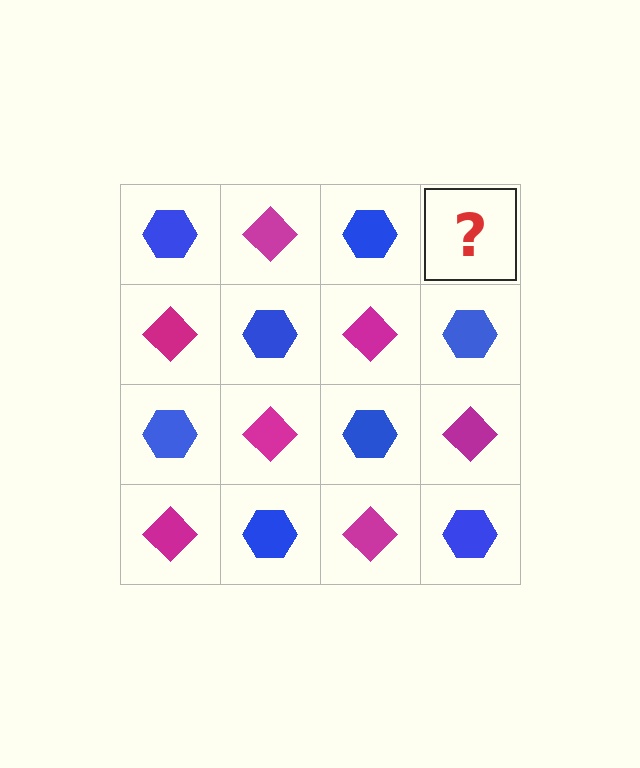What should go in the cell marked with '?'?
The missing cell should contain a magenta diamond.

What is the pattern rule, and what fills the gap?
The rule is that it alternates blue hexagon and magenta diamond in a checkerboard pattern. The gap should be filled with a magenta diamond.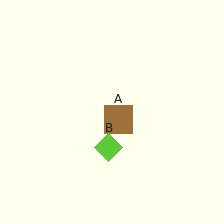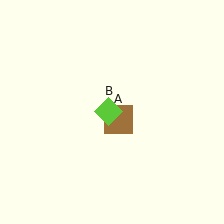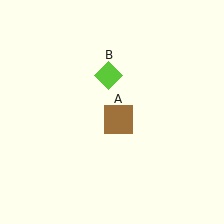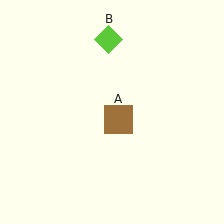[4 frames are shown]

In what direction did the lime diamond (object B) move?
The lime diamond (object B) moved up.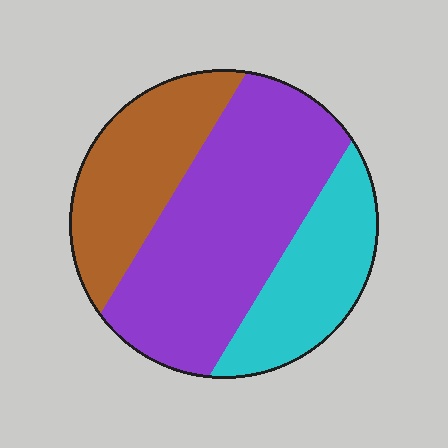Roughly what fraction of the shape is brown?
Brown takes up about one quarter (1/4) of the shape.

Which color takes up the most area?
Purple, at roughly 50%.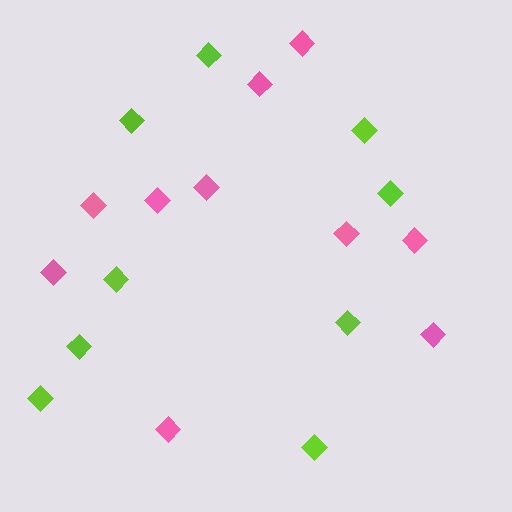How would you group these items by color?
There are 2 groups: one group of pink diamonds (10) and one group of lime diamonds (9).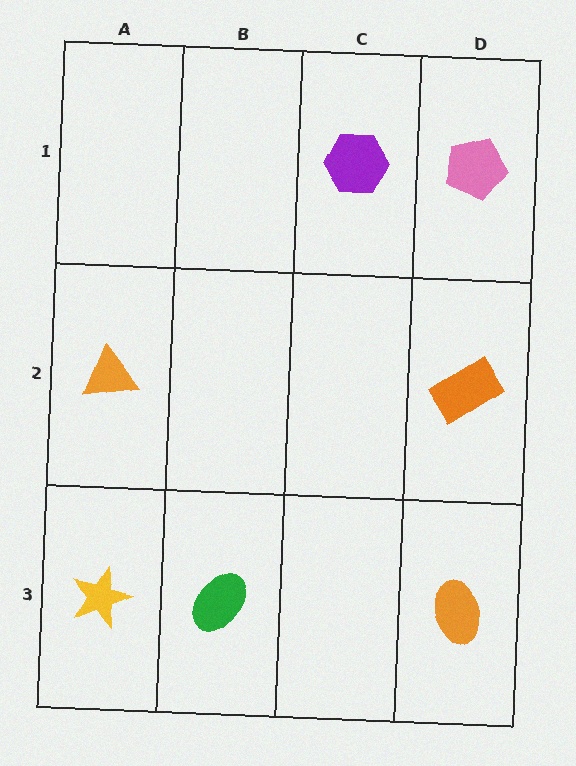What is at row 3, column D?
An orange ellipse.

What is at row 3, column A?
A yellow star.